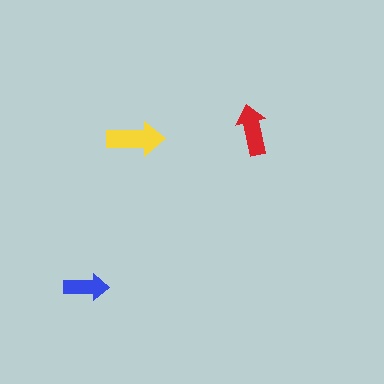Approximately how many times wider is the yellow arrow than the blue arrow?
About 1.5 times wider.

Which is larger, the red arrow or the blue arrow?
The red one.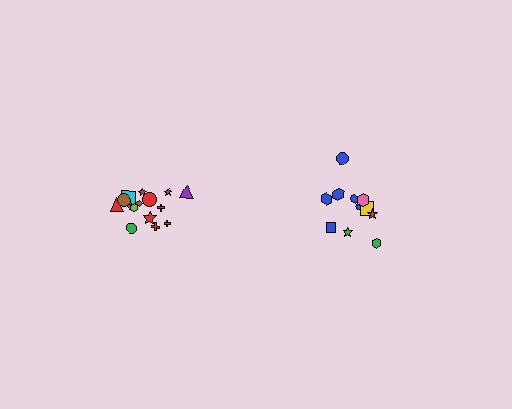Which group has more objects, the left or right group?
The left group.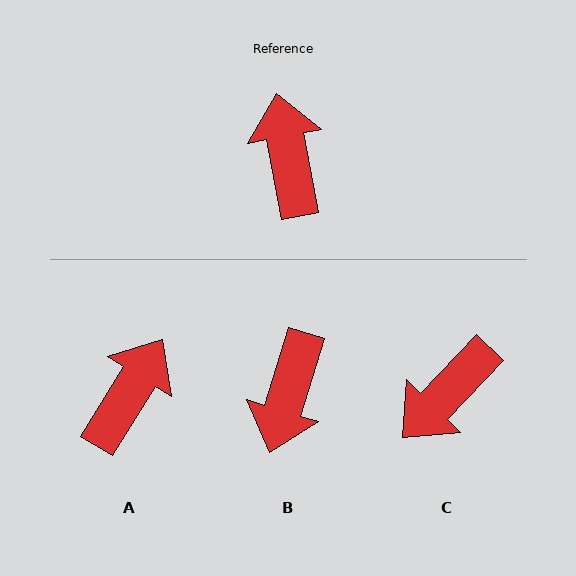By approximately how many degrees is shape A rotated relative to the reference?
Approximately 42 degrees clockwise.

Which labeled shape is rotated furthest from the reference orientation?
B, about 152 degrees away.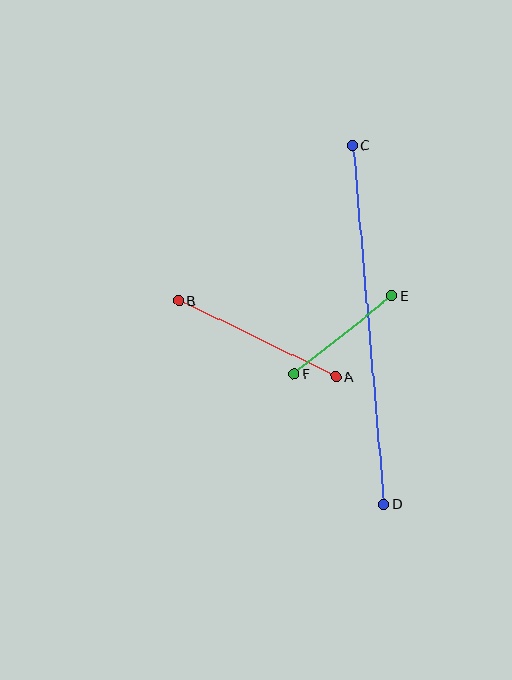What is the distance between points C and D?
The distance is approximately 361 pixels.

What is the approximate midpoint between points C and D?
The midpoint is at approximately (368, 325) pixels.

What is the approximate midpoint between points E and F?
The midpoint is at approximately (343, 335) pixels.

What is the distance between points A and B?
The distance is approximately 175 pixels.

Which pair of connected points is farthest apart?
Points C and D are farthest apart.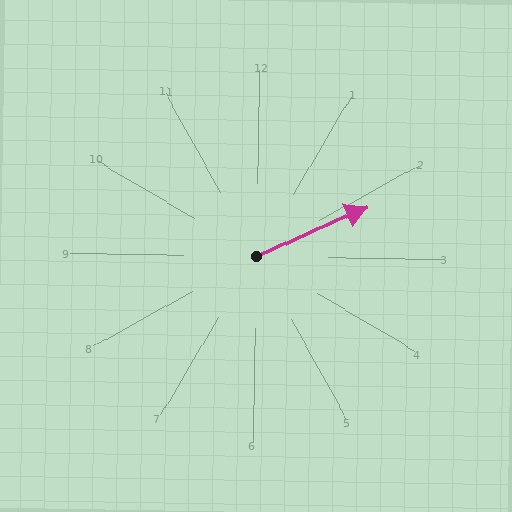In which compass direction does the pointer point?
Northeast.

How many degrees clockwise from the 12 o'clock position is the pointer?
Approximately 65 degrees.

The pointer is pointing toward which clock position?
Roughly 2 o'clock.